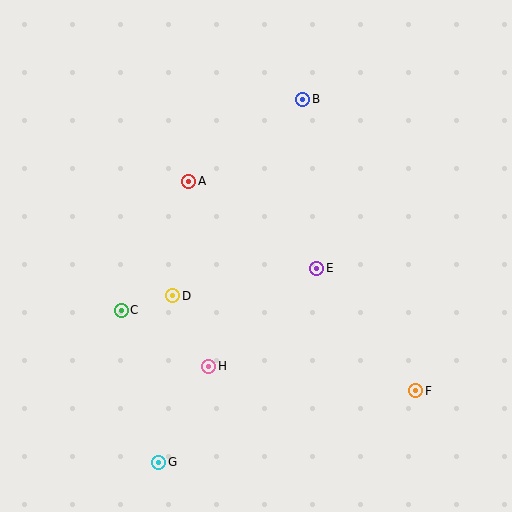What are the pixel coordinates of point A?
Point A is at (189, 181).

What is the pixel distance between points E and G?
The distance between E and G is 251 pixels.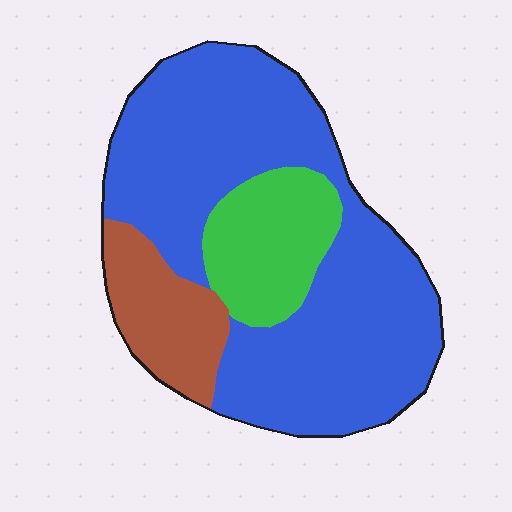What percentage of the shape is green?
Green covers 17% of the shape.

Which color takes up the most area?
Blue, at roughly 70%.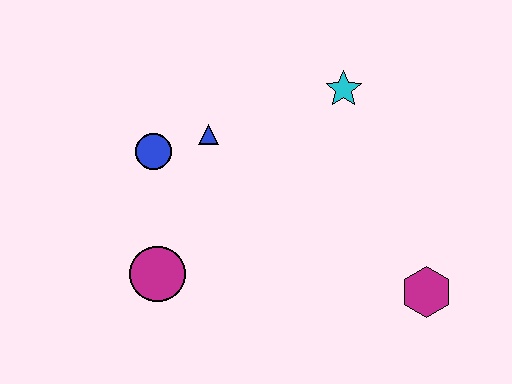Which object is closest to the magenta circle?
The blue circle is closest to the magenta circle.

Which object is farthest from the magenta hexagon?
The blue circle is farthest from the magenta hexagon.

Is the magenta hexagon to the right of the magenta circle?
Yes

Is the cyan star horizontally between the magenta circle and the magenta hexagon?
Yes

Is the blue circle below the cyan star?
Yes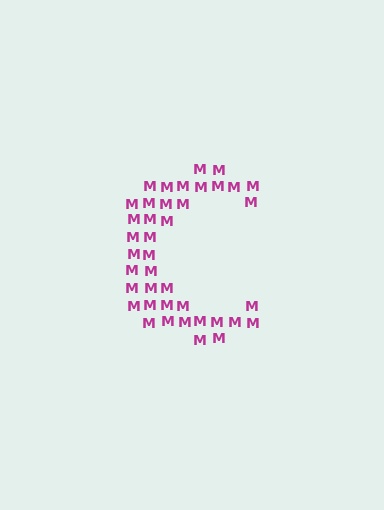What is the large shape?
The large shape is the letter C.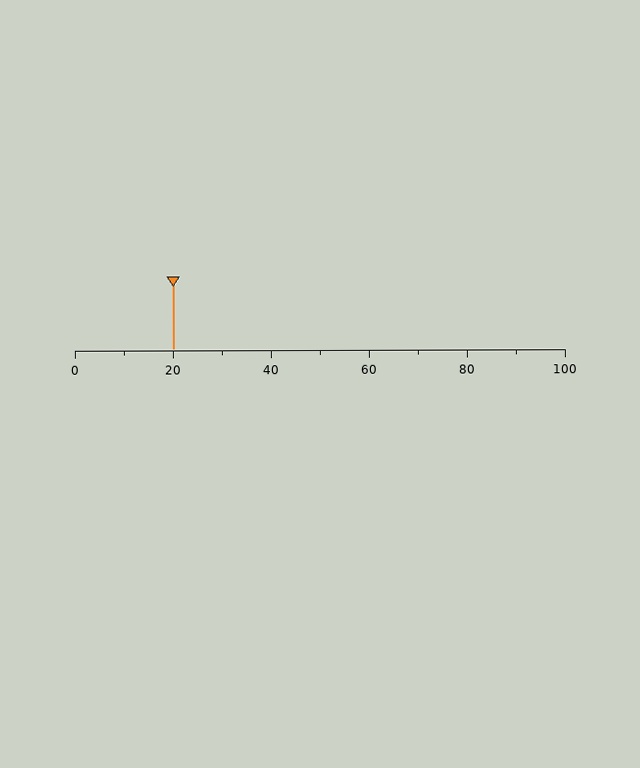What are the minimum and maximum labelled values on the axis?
The axis runs from 0 to 100.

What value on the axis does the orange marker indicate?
The marker indicates approximately 20.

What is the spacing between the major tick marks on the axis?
The major ticks are spaced 20 apart.